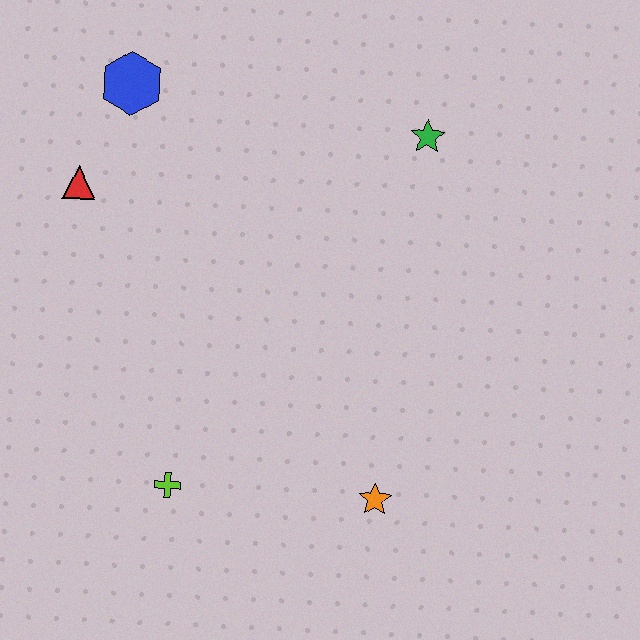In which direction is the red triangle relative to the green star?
The red triangle is to the left of the green star.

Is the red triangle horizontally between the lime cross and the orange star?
No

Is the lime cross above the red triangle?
No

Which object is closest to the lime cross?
The orange star is closest to the lime cross.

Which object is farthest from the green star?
The lime cross is farthest from the green star.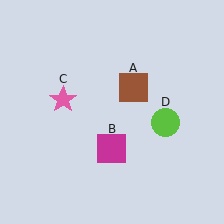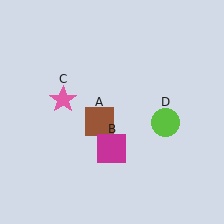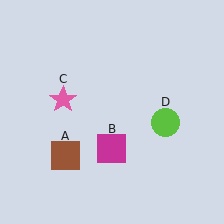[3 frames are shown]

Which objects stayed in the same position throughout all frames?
Magenta square (object B) and pink star (object C) and lime circle (object D) remained stationary.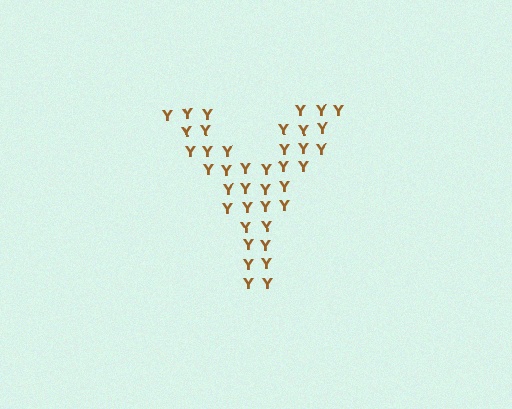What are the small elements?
The small elements are letter Y's.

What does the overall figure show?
The overall figure shows the letter Y.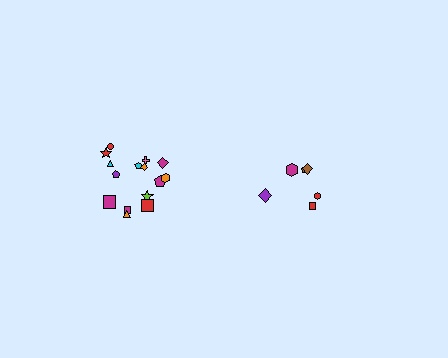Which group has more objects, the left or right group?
The left group.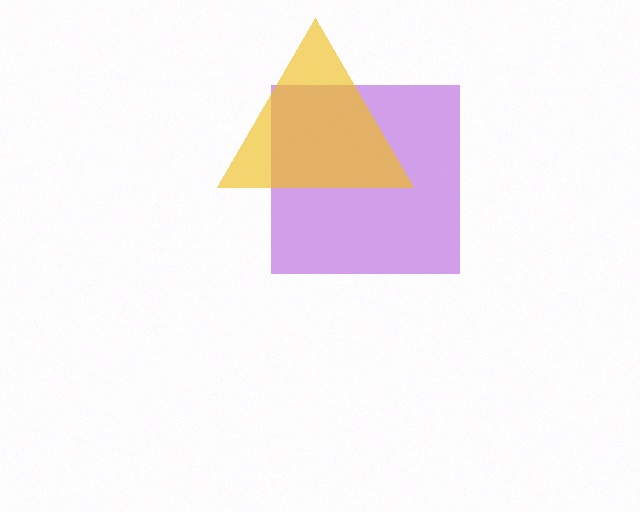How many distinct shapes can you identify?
There are 2 distinct shapes: a purple square, a yellow triangle.